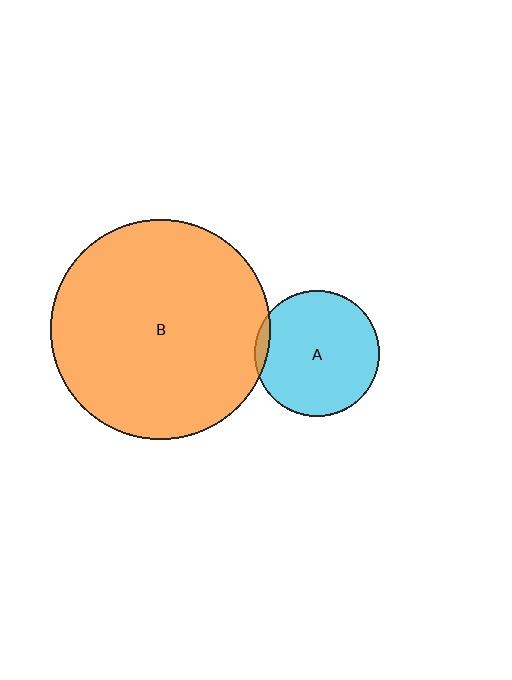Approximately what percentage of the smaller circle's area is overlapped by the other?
Approximately 5%.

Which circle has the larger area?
Circle B (orange).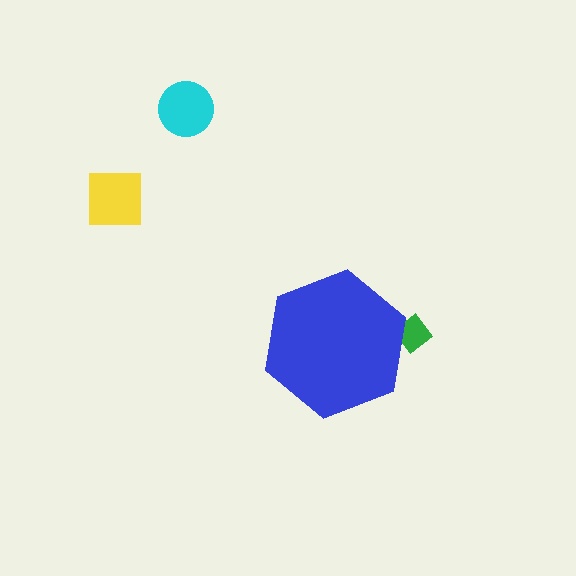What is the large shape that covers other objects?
A blue hexagon.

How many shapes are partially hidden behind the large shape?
1 shape is partially hidden.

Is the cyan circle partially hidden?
No, the cyan circle is fully visible.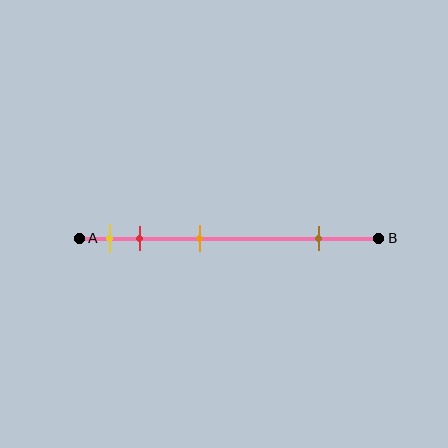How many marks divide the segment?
There are 4 marks dividing the segment.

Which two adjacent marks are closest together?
The yellow and red marks are the closest adjacent pair.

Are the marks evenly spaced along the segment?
No, the marks are not evenly spaced.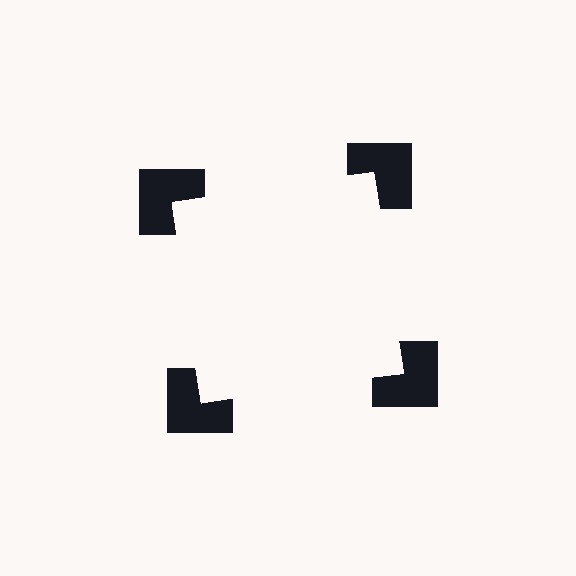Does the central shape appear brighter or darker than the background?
It typically appears slightly brighter than the background, even though no actual brightness change is drawn.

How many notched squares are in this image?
There are 4 — one at each vertex of the illusory square.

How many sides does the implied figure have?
4 sides.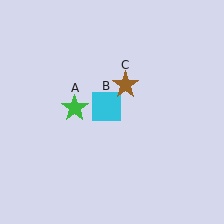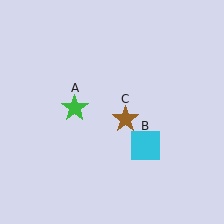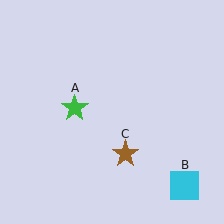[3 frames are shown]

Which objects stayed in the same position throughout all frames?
Green star (object A) remained stationary.